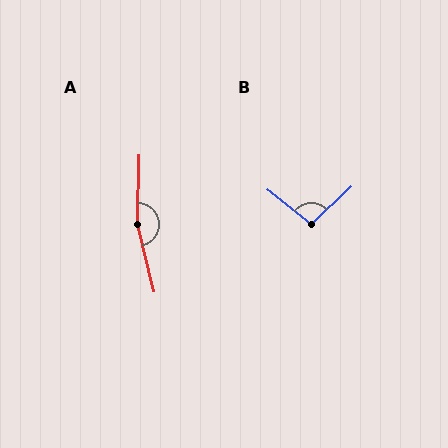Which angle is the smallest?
B, at approximately 97 degrees.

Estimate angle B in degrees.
Approximately 97 degrees.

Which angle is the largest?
A, at approximately 165 degrees.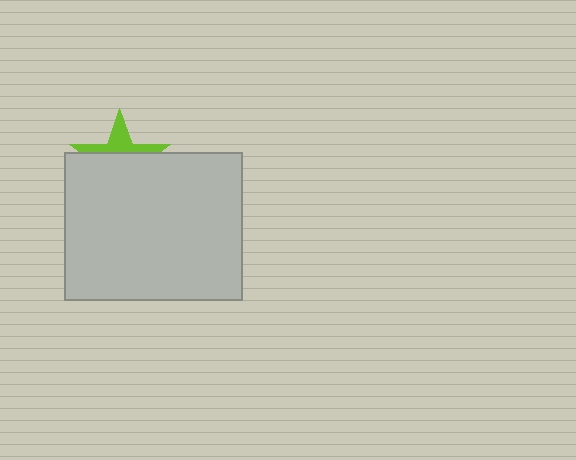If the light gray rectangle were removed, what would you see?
You would see the complete lime star.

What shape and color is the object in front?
The object in front is a light gray rectangle.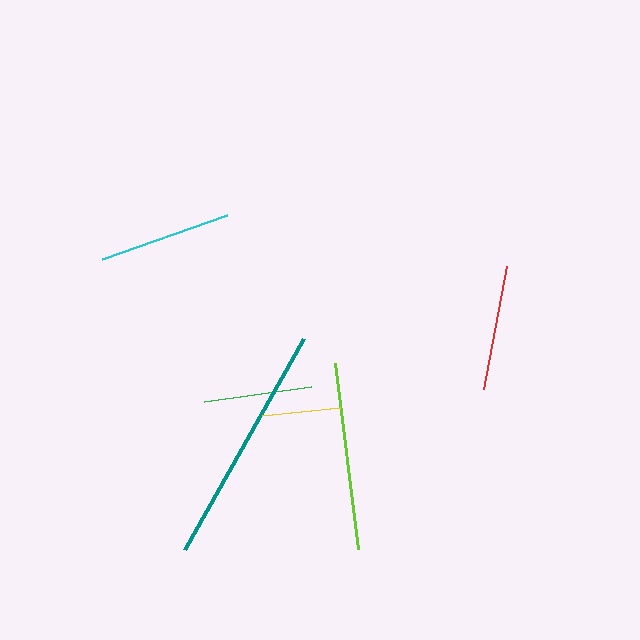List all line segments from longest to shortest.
From longest to shortest: teal, lime, cyan, red, green, yellow.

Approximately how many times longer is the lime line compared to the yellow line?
The lime line is approximately 2.4 times the length of the yellow line.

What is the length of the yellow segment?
The yellow segment is approximately 78 pixels long.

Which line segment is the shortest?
The yellow line is the shortest at approximately 78 pixels.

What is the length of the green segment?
The green segment is approximately 108 pixels long.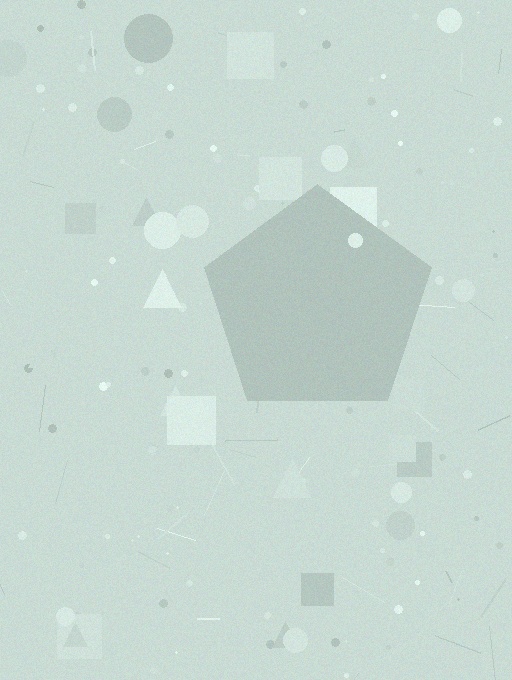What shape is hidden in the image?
A pentagon is hidden in the image.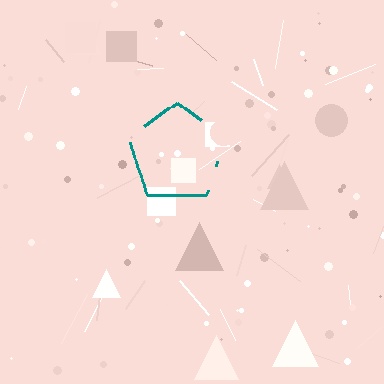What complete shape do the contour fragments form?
The contour fragments form a pentagon.